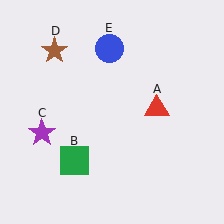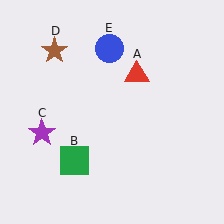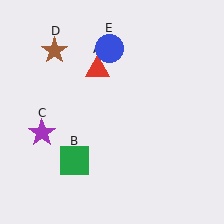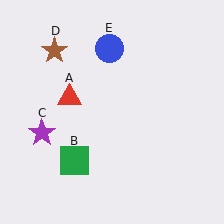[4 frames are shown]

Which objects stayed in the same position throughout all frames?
Green square (object B) and purple star (object C) and brown star (object D) and blue circle (object E) remained stationary.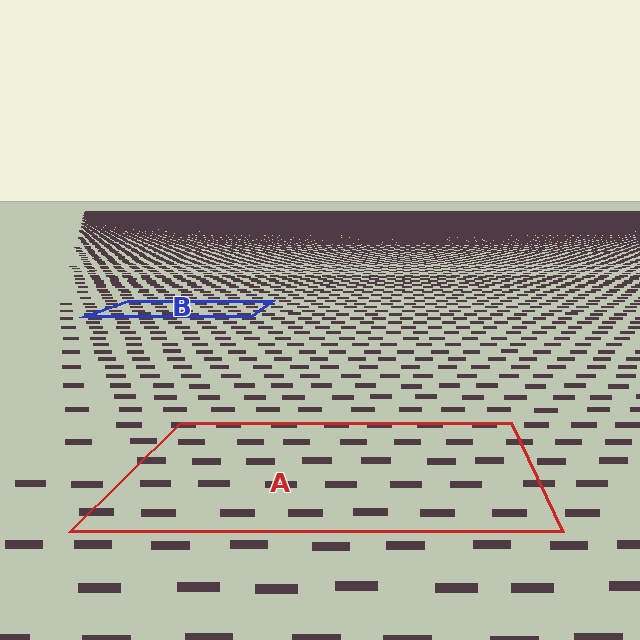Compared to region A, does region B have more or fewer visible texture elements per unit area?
Region B has more texture elements per unit area — they are packed more densely because it is farther away.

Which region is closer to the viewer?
Region A is closer. The texture elements there are larger and more spread out.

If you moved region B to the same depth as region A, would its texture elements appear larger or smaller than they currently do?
They would appear larger. At a closer depth, the same texture elements are projected at a bigger on-screen size.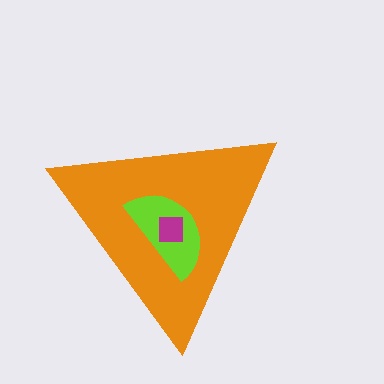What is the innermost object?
The magenta square.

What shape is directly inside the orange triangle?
The lime semicircle.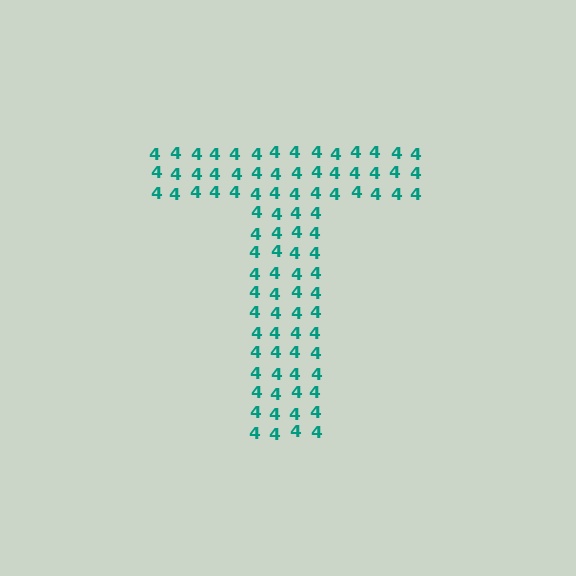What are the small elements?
The small elements are digit 4's.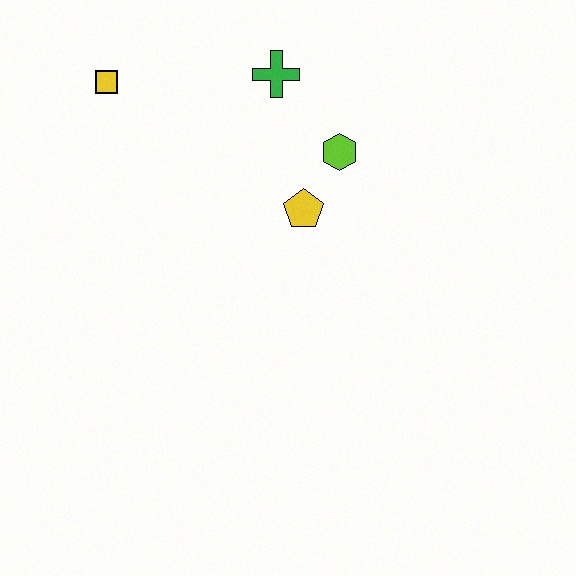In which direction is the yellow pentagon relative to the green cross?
The yellow pentagon is below the green cross.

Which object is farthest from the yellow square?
The lime hexagon is farthest from the yellow square.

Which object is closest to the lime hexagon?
The yellow pentagon is closest to the lime hexagon.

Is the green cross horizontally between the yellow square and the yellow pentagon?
Yes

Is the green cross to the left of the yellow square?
No